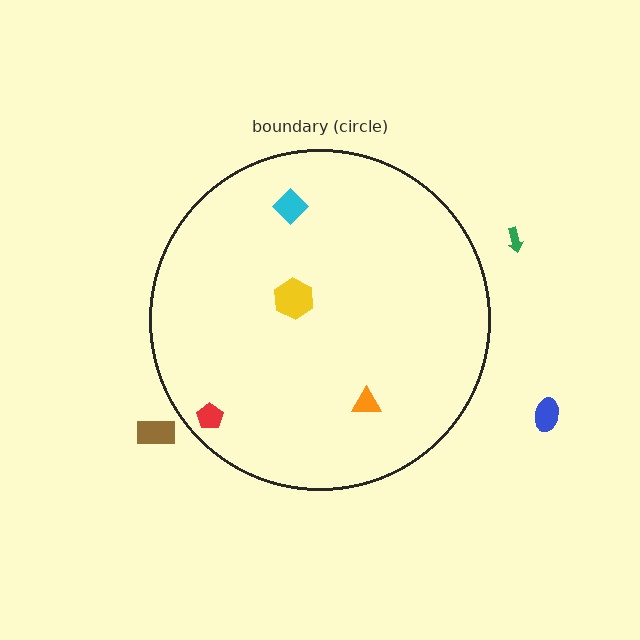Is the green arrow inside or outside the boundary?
Outside.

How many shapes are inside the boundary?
4 inside, 3 outside.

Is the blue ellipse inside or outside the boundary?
Outside.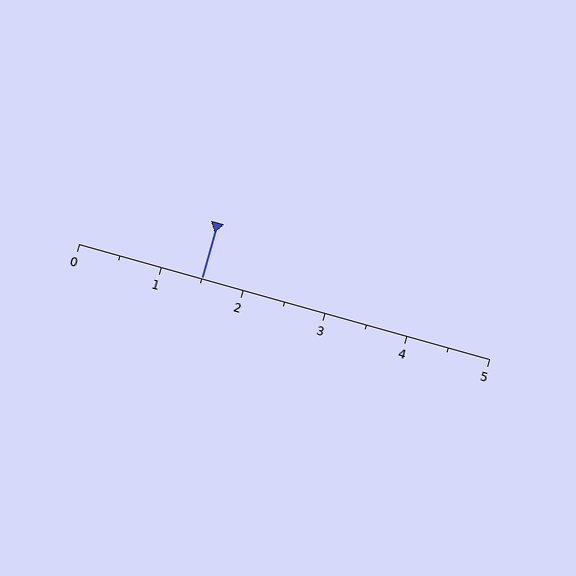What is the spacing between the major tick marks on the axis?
The major ticks are spaced 1 apart.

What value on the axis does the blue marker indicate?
The marker indicates approximately 1.5.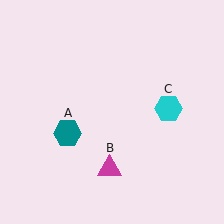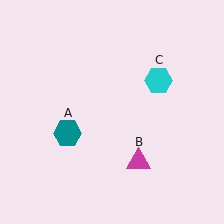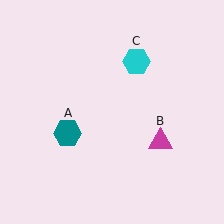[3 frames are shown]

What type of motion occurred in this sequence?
The magenta triangle (object B), cyan hexagon (object C) rotated counterclockwise around the center of the scene.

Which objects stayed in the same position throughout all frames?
Teal hexagon (object A) remained stationary.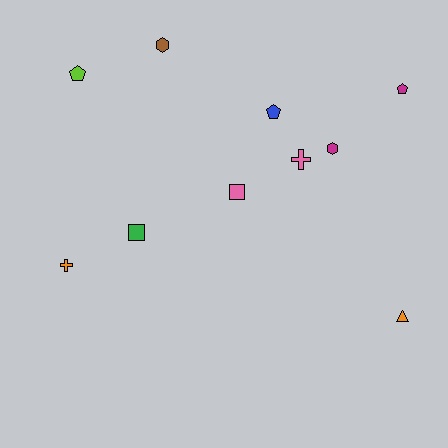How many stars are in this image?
There are no stars.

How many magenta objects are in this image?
There are 2 magenta objects.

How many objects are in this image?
There are 10 objects.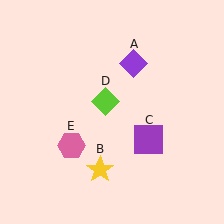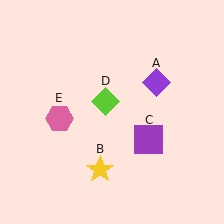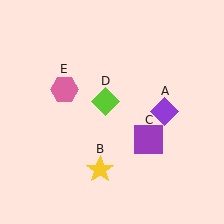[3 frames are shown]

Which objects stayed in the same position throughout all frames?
Yellow star (object B) and purple square (object C) and lime diamond (object D) remained stationary.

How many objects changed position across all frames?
2 objects changed position: purple diamond (object A), pink hexagon (object E).